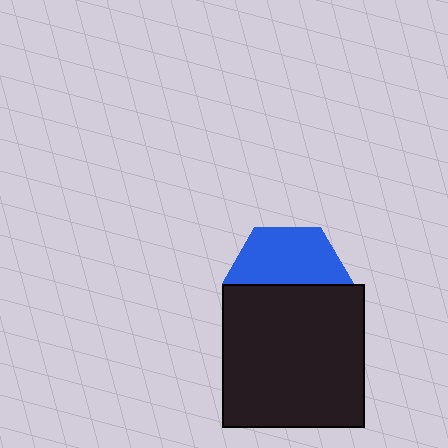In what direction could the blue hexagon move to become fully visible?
The blue hexagon could move up. That would shift it out from behind the black square entirely.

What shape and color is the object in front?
The object in front is a black square.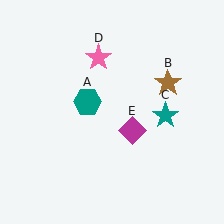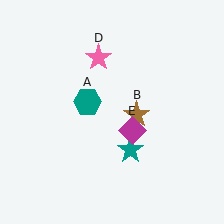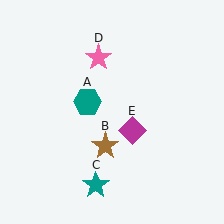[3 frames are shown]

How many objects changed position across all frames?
2 objects changed position: brown star (object B), teal star (object C).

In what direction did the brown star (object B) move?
The brown star (object B) moved down and to the left.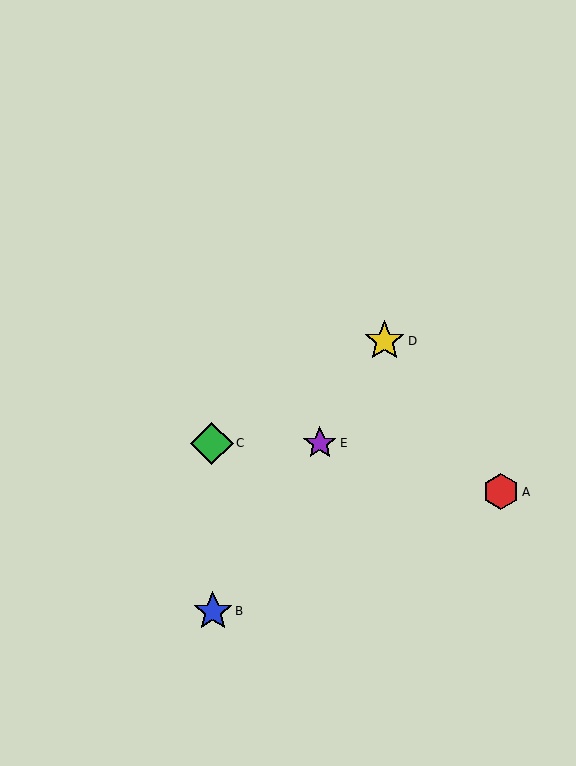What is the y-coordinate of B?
Object B is at y≈611.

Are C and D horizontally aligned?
No, C is at y≈443 and D is at y≈341.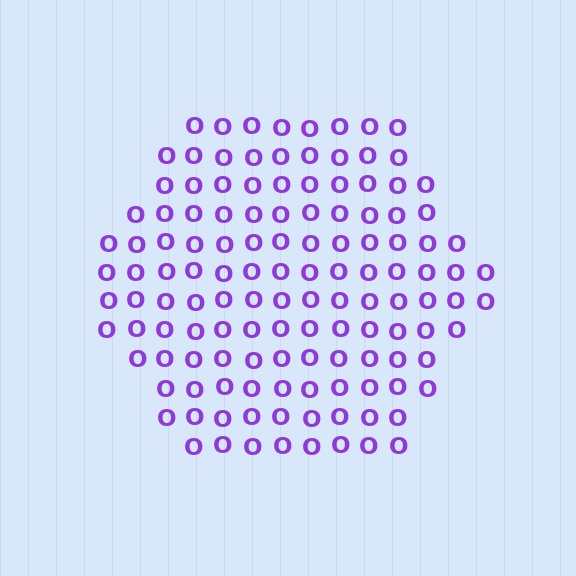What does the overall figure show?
The overall figure shows a hexagon.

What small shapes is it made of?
It is made of small letter O's.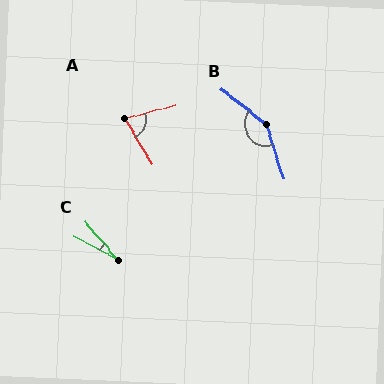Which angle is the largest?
B, at approximately 145 degrees.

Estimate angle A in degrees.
Approximately 74 degrees.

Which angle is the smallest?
C, at approximately 21 degrees.